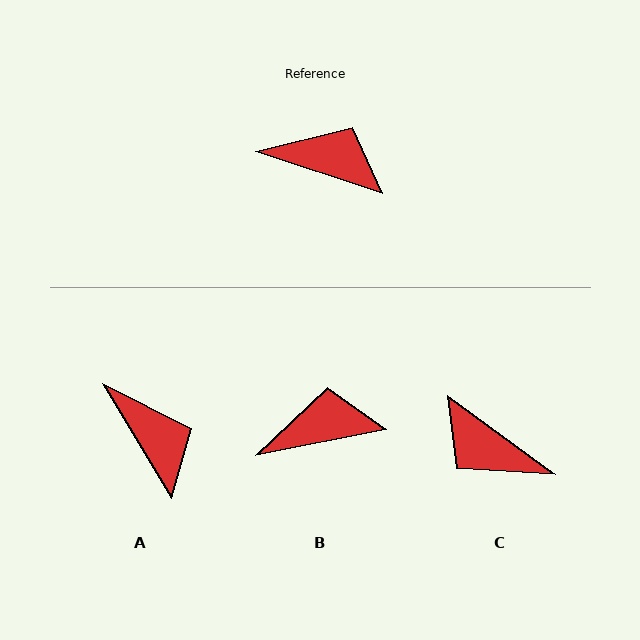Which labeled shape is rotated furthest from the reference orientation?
C, about 162 degrees away.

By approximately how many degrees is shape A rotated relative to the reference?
Approximately 41 degrees clockwise.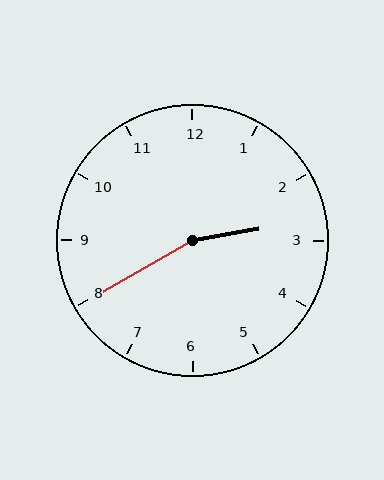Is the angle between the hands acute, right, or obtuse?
It is obtuse.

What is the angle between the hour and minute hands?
Approximately 160 degrees.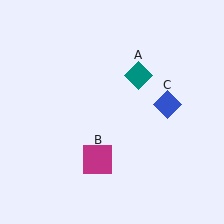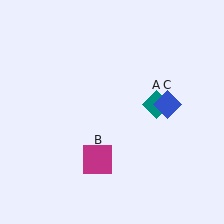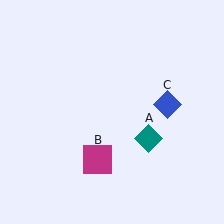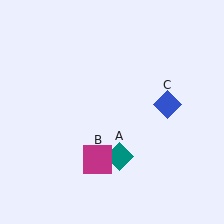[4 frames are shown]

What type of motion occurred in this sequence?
The teal diamond (object A) rotated clockwise around the center of the scene.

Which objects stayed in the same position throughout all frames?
Magenta square (object B) and blue diamond (object C) remained stationary.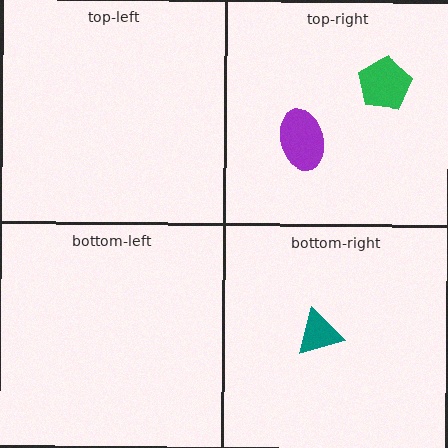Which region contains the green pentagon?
The top-right region.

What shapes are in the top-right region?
The purple ellipse, the green pentagon.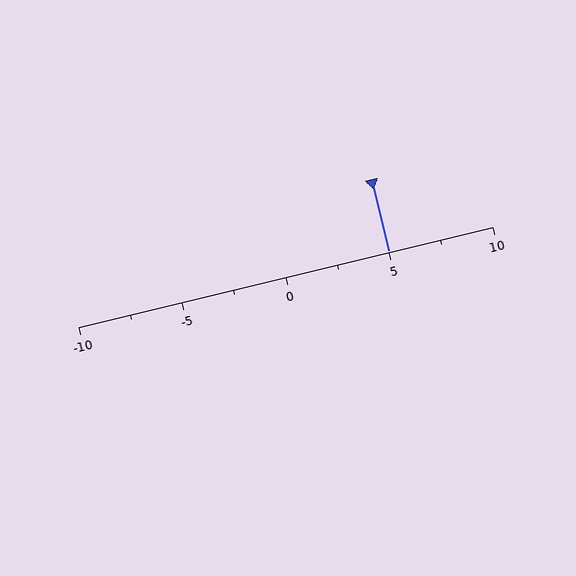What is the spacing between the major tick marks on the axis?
The major ticks are spaced 5 apart.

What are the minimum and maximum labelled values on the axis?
The axis runs from -10 to 10.